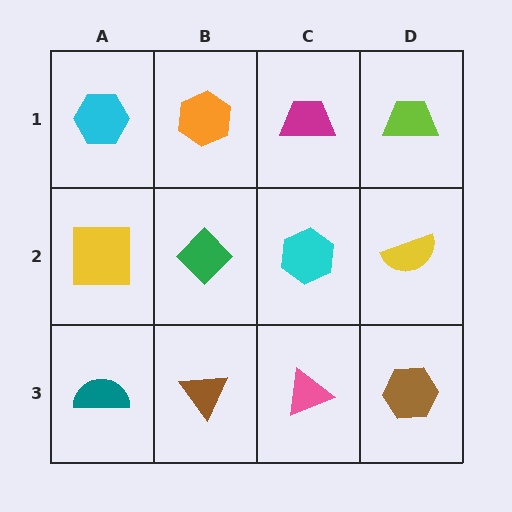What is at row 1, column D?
A lime trapezoid.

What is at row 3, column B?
A brown triangle.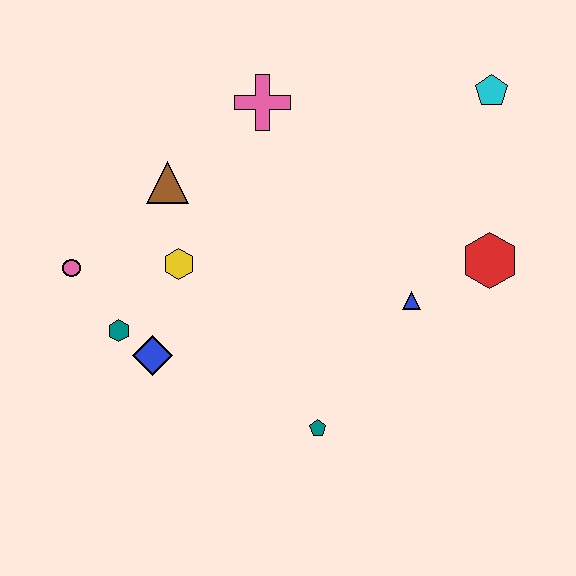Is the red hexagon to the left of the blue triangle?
No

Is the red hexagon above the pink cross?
No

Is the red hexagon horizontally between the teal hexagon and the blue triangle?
No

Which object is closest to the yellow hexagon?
The brown triangle is closest to the yellow hexagon.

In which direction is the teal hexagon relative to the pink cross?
The teal hexagon is below the pink cross.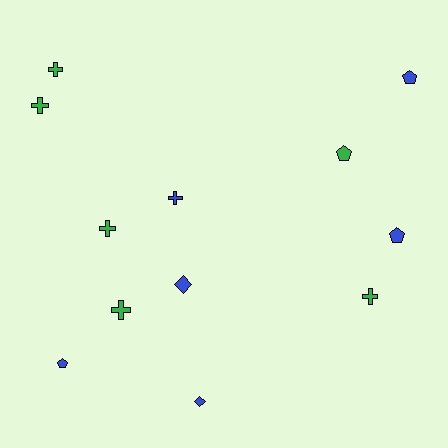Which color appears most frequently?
Blue, with 6 objects.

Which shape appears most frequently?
Cross, with 6 objects.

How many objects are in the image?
There are 12 objects.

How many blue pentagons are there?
There are 3 blue pentagons.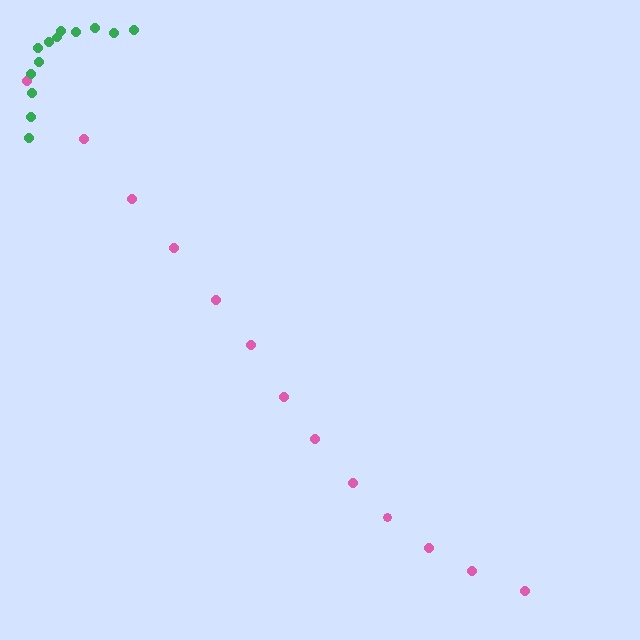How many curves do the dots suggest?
There are 2 distinct paths.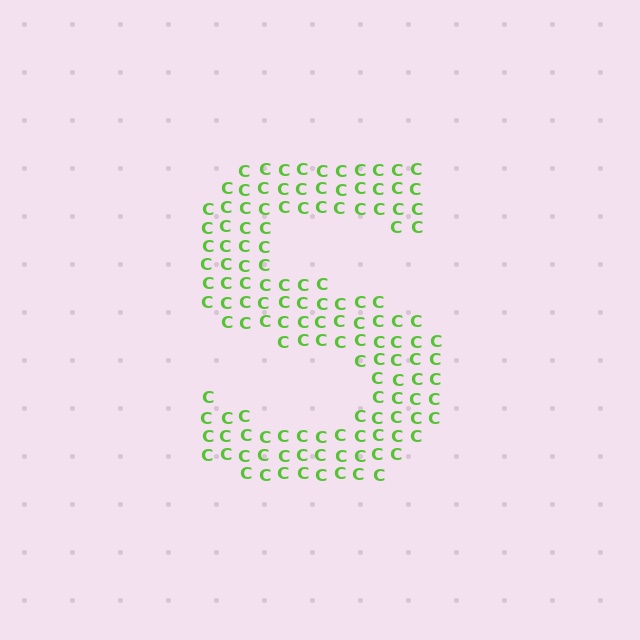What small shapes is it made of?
It is made of small letter C's.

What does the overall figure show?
The overall figure shows the letter S.